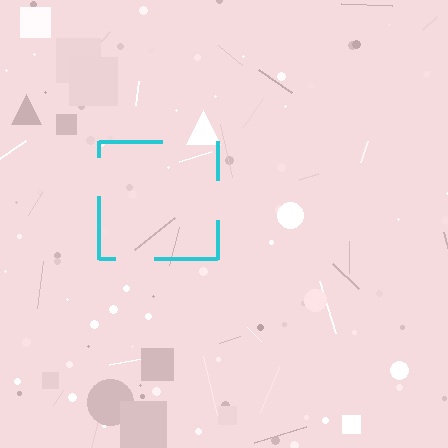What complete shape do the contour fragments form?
The contour fragments form a square.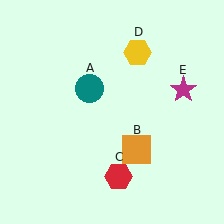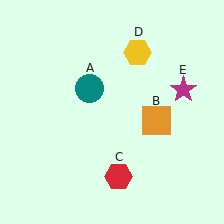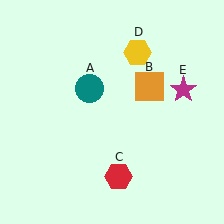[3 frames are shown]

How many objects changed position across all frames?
1 object changed position: orange square (object B).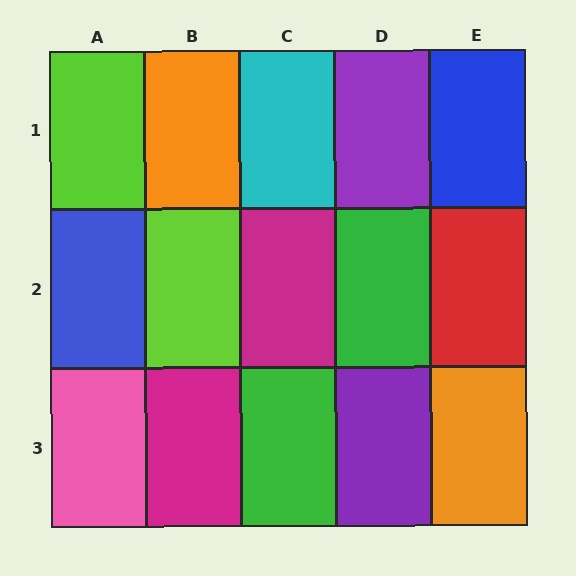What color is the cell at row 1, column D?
Purple.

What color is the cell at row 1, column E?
Blue.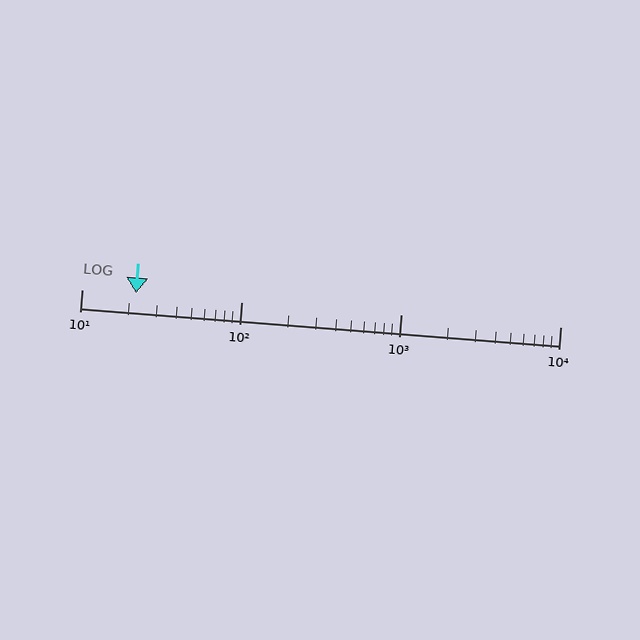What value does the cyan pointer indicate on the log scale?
The pointer indicates approximately 22.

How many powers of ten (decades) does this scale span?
The scale spans 3 decades, from 10 to 10000.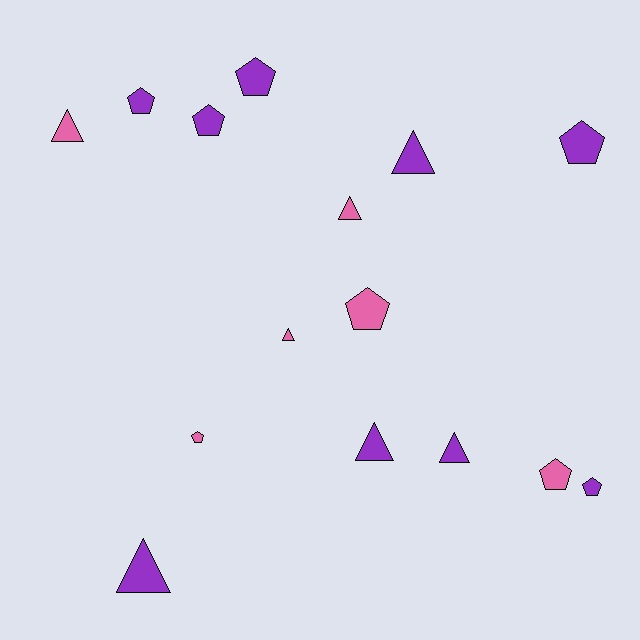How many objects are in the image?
There are 15 objects.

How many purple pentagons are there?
There are 5 purple pentagons.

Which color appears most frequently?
Purple, with 9 objects.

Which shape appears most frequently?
Pentagon, with 8 objects.